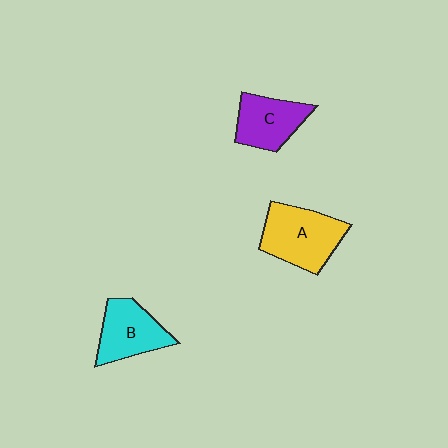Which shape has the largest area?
Shape A (yellow).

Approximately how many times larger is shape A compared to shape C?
Approximately 1.3 times.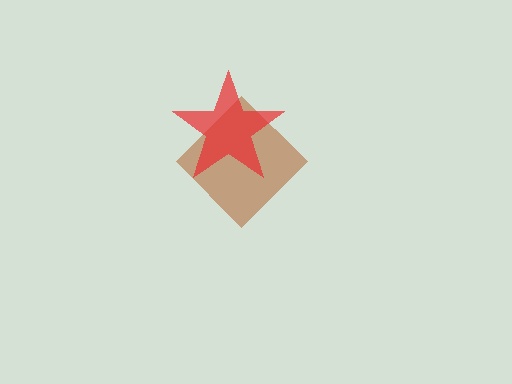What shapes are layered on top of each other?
The layered shapes are: a brown diamond, a red star.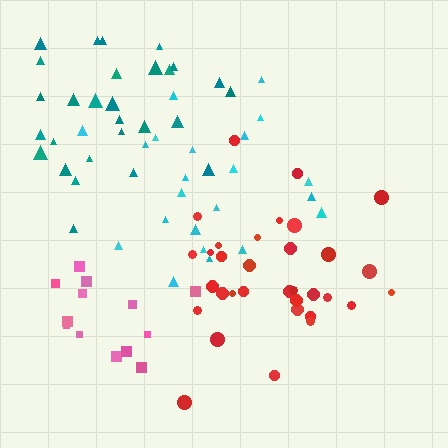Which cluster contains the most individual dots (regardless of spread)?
Red (33).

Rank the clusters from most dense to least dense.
red, teal, pink, cyan.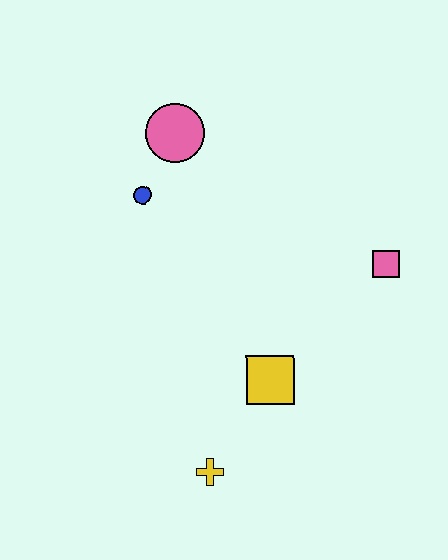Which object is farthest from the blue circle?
The yellow cross is farthest from the blue circle.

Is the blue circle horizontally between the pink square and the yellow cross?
No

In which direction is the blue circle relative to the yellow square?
The blue circle is above the yellow square.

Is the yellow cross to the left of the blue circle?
No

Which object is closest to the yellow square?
The yellow cross is closest to the yellow square.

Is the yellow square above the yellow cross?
Yes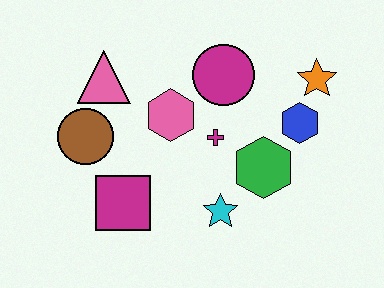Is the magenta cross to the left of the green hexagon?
Yes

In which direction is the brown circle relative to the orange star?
The brown circle is to the left of the orange star.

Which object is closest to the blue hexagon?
The orange star is closest to the blue hexagon.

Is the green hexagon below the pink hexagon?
Yes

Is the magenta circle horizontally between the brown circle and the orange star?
Yes